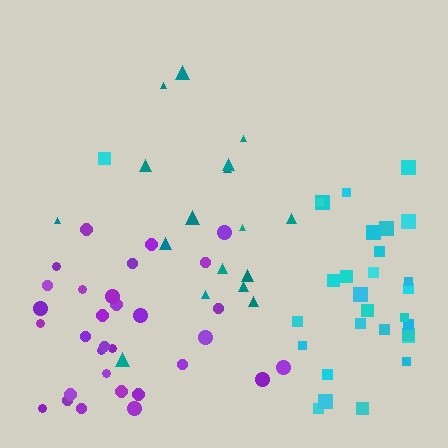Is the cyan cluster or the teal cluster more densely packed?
Cyan.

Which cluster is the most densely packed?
Purple.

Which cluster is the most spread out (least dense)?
Teal.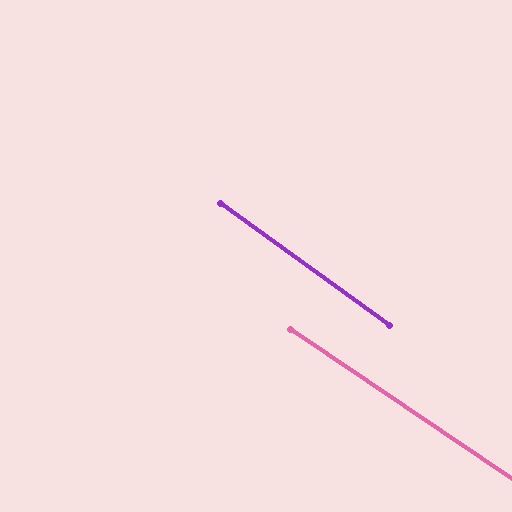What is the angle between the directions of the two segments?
Approximately 2 degrees.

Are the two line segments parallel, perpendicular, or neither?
Parallel — their directions differ by only 1.7°.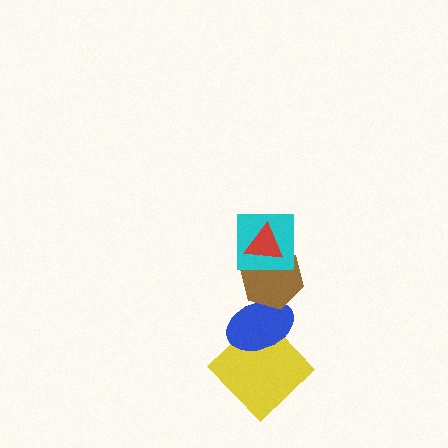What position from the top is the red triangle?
The red triangle is 1st from the top.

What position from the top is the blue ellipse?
The blue ellipse is 4th from the top.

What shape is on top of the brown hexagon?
The cyan square is on top of the brown hexagon.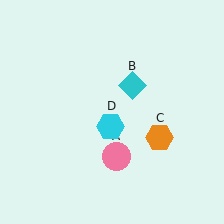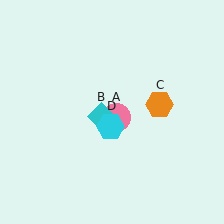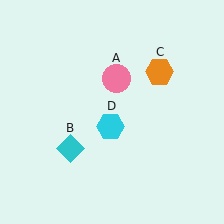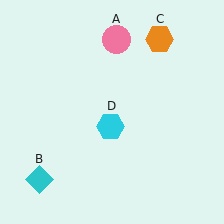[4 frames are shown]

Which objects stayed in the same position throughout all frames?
Cyan hexagon (object D) remained stationary.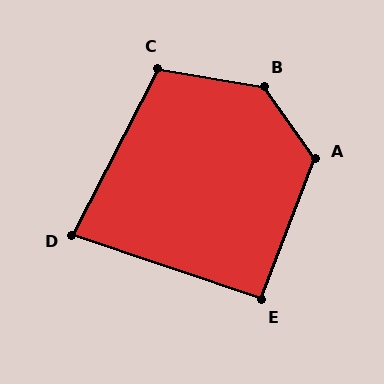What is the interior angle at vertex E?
Approximately 92 degrees (approximately right).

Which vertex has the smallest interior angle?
D, at approximately 81 degrees.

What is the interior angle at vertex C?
Approximately 108 degrees (obtuse).